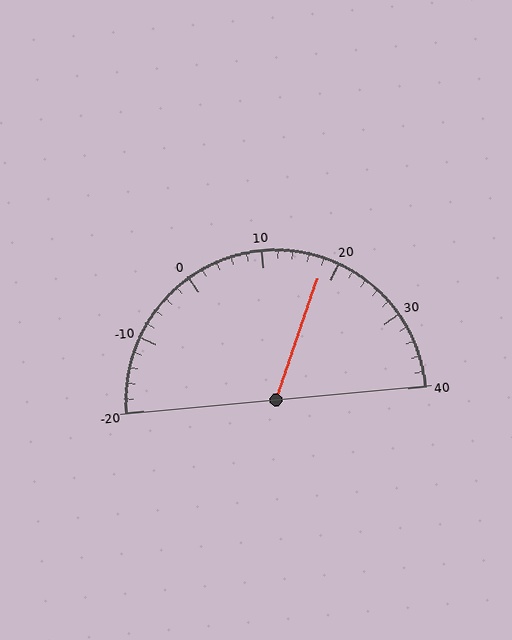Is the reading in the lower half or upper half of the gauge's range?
The reading is in the upper half of the range (-20 to 40).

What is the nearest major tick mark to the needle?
The nearest major tick mark is 20.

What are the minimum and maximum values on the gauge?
The gauge ranges from -20 to 40.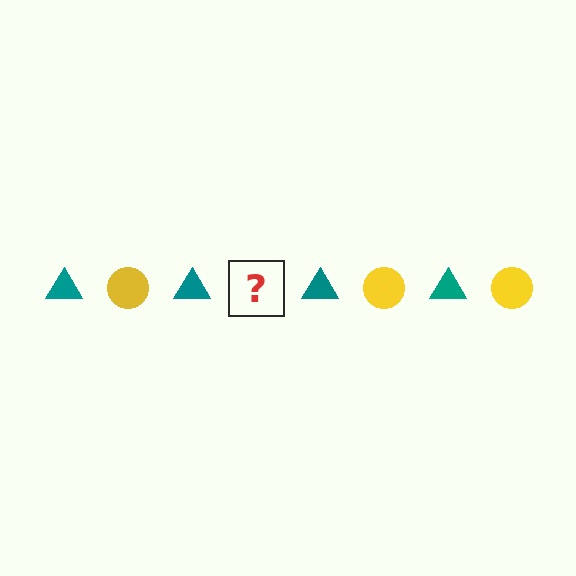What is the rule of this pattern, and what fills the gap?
The rule is that the pattern alternates between teal triangle and yellow circle. The gap should be filled with a yellow circle.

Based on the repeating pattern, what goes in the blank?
The blank should be a yellow circle.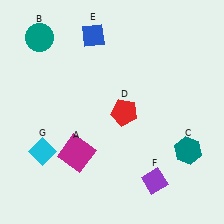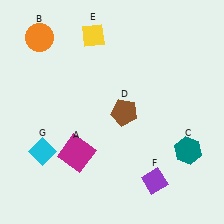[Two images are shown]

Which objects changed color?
B changed from teal to orange. D changed from red to brown. E changed from blue to yellow.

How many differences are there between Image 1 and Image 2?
There are 3 differences between the two images.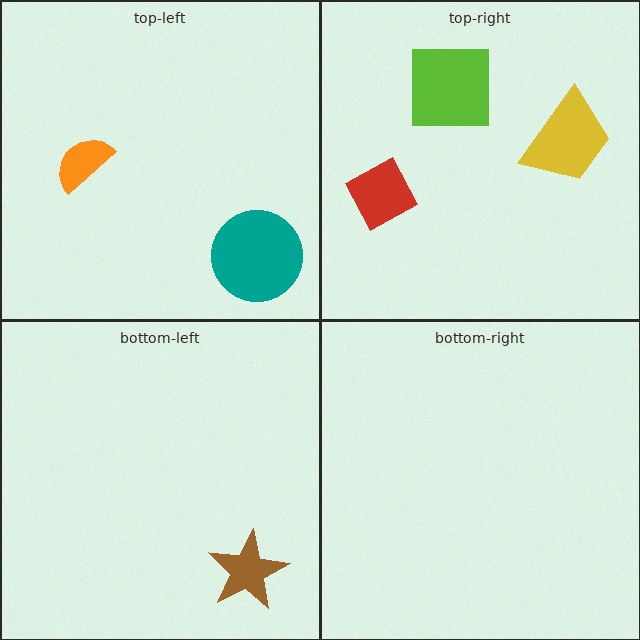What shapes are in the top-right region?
The red diamond, the yellow trapezoid, the lime square.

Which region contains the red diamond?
The top-right region.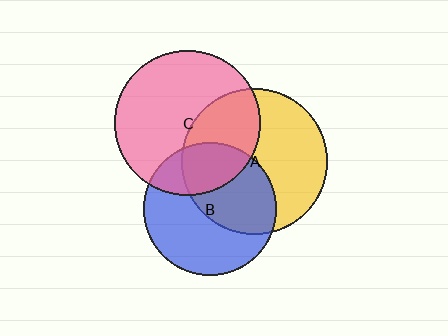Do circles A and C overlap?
Yes.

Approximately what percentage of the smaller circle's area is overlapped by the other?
Approximately 35%.